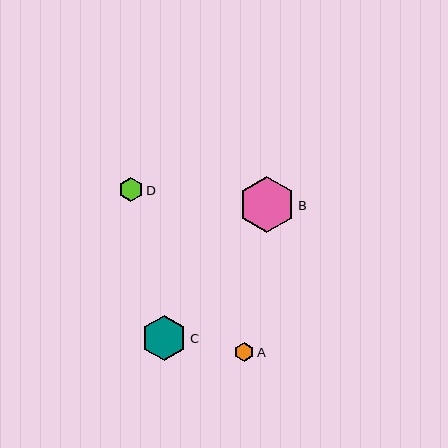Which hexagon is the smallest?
Hexagon A is the smallest with a size of approximately 19 pixels.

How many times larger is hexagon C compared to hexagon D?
Hexagon C is approximately 1.9 times the size of hexagon D.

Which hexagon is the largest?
Hexagon B is the largest with a size of approximately 56 pixels.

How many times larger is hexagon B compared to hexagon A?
Hexagon B is approximately 3.0 times the size of hexagon A.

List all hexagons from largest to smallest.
From largest to smallest: B, C, D, A.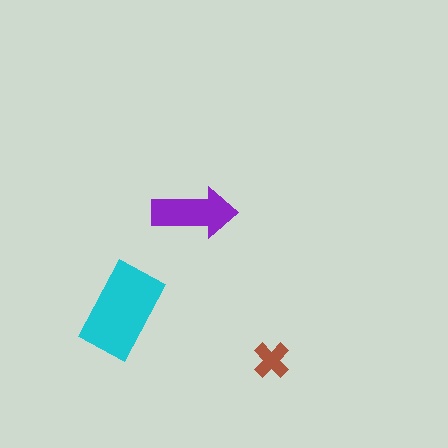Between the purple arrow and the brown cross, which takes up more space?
The purple arrow.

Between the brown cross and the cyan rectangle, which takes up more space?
The cyan rectangle.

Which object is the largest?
The cyan rectangle.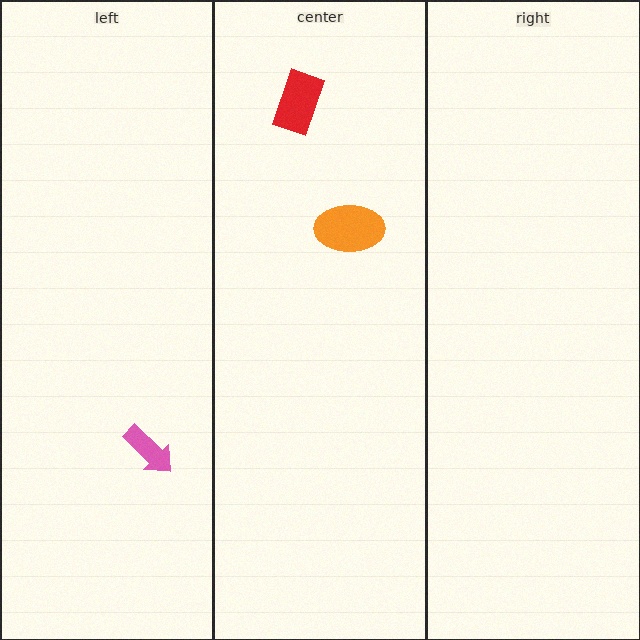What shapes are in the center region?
The orange ellipse, the red rectangle.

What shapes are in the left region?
The pink arrow.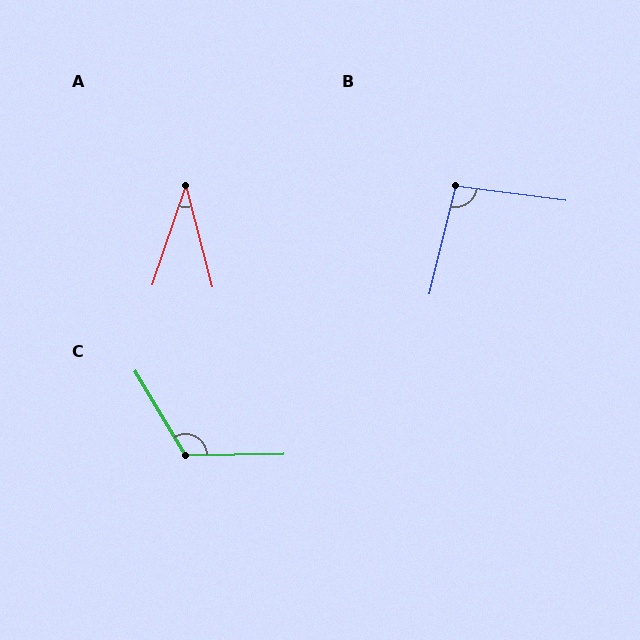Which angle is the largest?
C, at approximately 120 degrees.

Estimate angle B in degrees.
Approximately 96 degrees.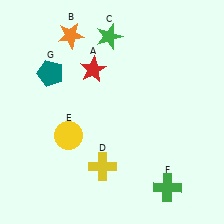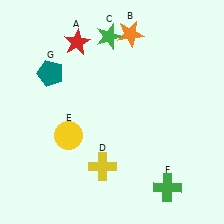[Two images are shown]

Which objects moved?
The objects that moved are: the red star (A), the orange star (B).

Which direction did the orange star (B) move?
The orange star (B) moved right.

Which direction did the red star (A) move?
The red star (A) moved up.